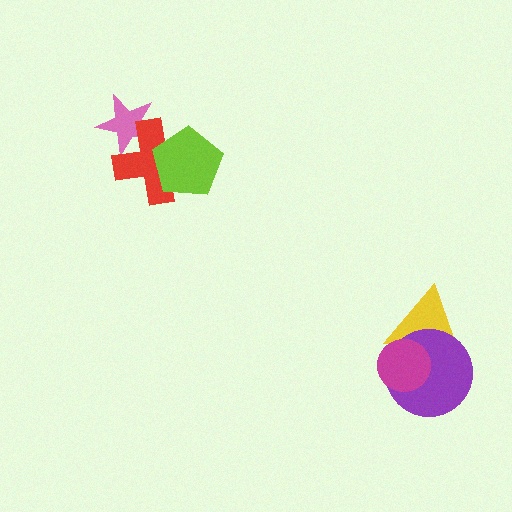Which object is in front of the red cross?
The lime pentagon is in front of the red cross.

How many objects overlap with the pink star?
1 object overlaps with the pink star.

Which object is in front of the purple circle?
The magenta circle is in front of the purple circle.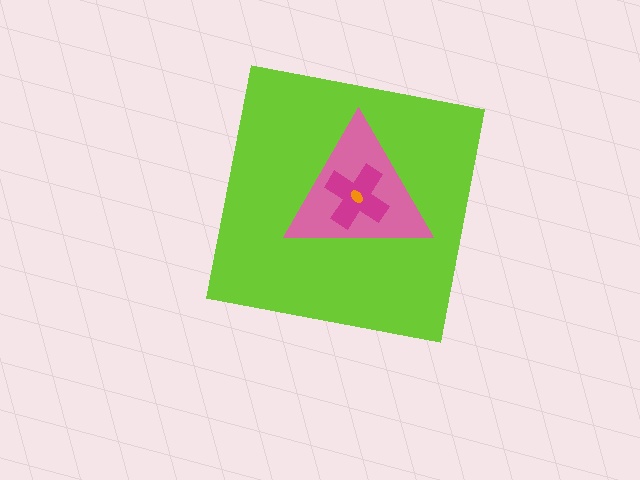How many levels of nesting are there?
4.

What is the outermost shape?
The lime square.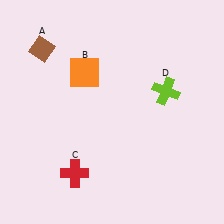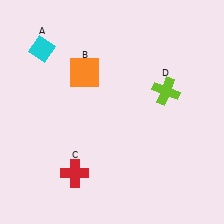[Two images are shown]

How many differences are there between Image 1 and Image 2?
There is 1 difference between the two images.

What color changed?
The diamond (A) changed from brown in Image 1 to cyan in Image 2.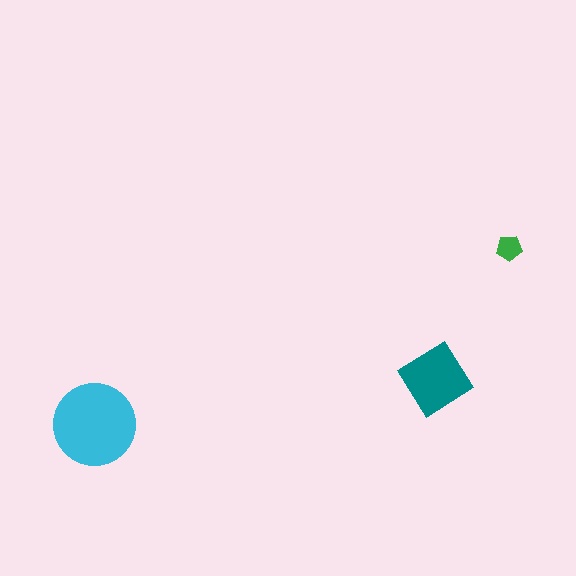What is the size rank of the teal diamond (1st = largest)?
2nd.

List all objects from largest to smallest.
The cyan circle, the teal diamond, the green pentagon.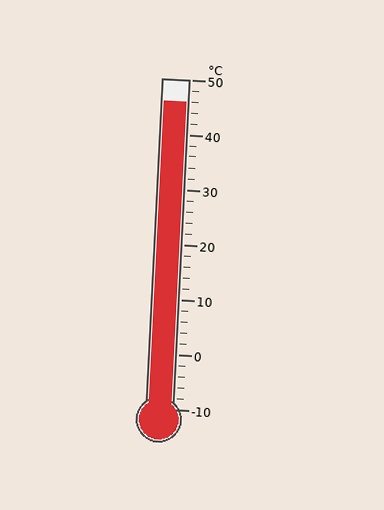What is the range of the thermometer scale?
The thermometer scale ranges from -10°C to 50°C.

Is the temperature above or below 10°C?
The temperature is above 10°C.